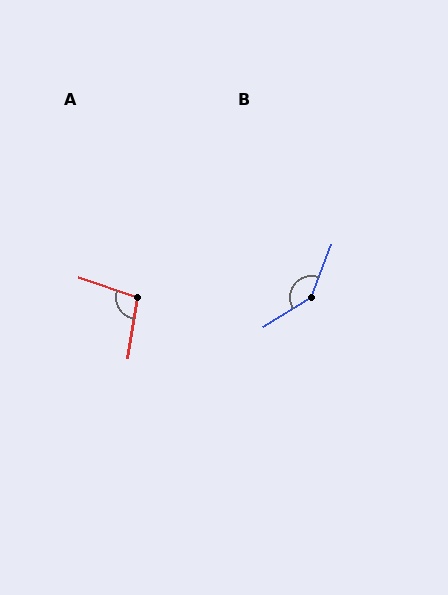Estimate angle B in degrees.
Approximately 143 degrees.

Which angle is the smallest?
A, at approximately 100 degrees.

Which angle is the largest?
B, at approximately 143 degrees.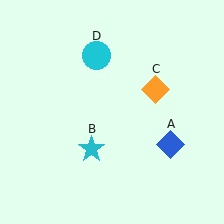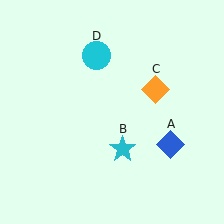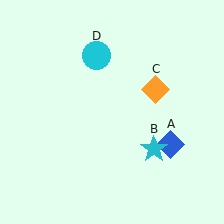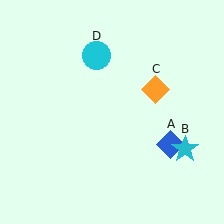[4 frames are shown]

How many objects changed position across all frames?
1 object changed position: cyan star (object B).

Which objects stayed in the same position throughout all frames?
Blue diamond (object A) and orange diamond (object C) and cyan circle (object D) remained stationary.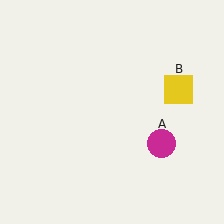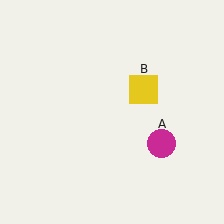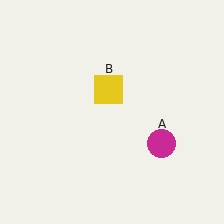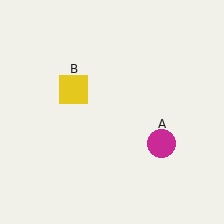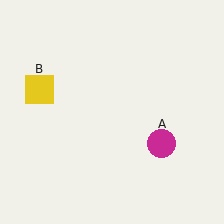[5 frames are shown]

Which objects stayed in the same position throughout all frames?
Magenta circle (object A) remained stationary.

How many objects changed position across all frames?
1 object changed position: yellow square (object B).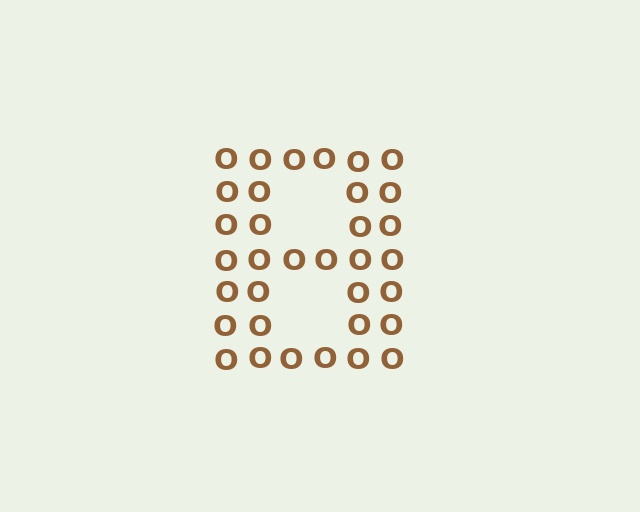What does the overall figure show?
The overall figure shows the letter B.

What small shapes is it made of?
It is made of small letter O's.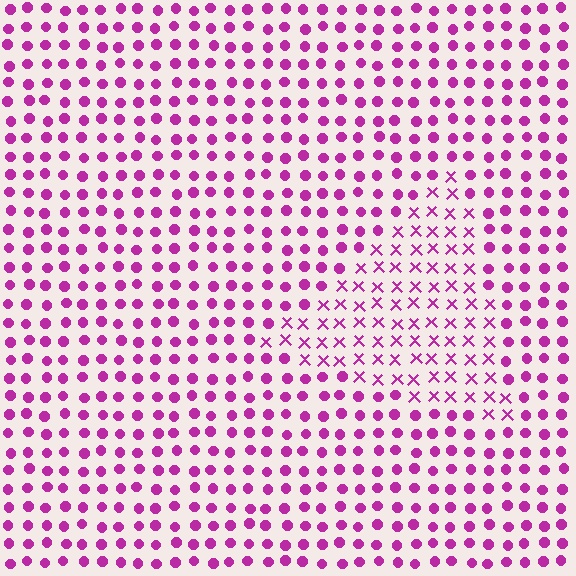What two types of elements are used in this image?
The image uses X marks inside the triangle region and circles outside it.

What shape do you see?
I see a triangle.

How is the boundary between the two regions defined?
The boundary is defined by a change in element shape: X marks inside vs. circles outside. All elements share the same color and spacing.